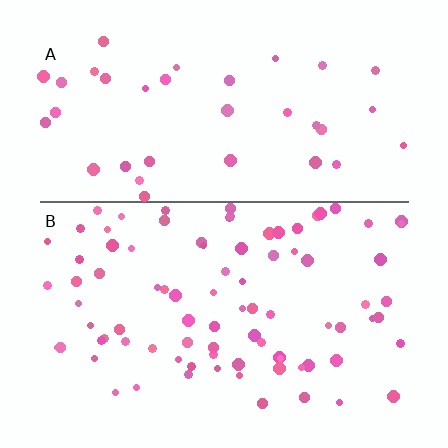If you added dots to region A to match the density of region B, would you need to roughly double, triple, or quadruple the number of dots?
Approximately double.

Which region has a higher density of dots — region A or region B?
B (the bottom).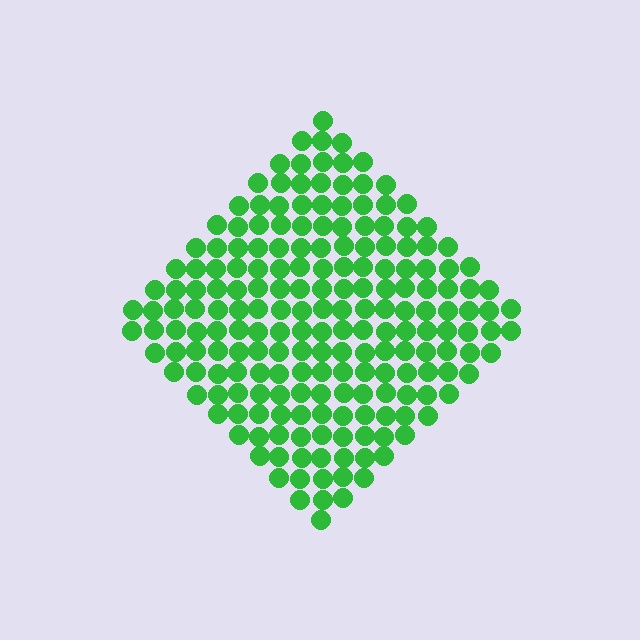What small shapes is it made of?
It is made of small circles.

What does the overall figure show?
The overall figure shows a diamond.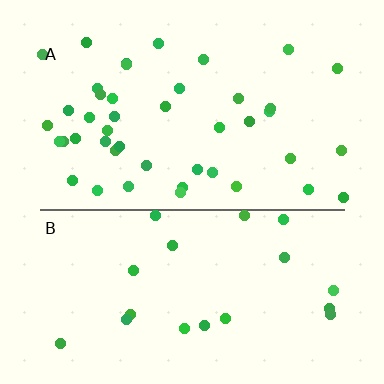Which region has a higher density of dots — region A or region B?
A (the top).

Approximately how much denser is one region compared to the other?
Approximately 2.2× — region A over region B.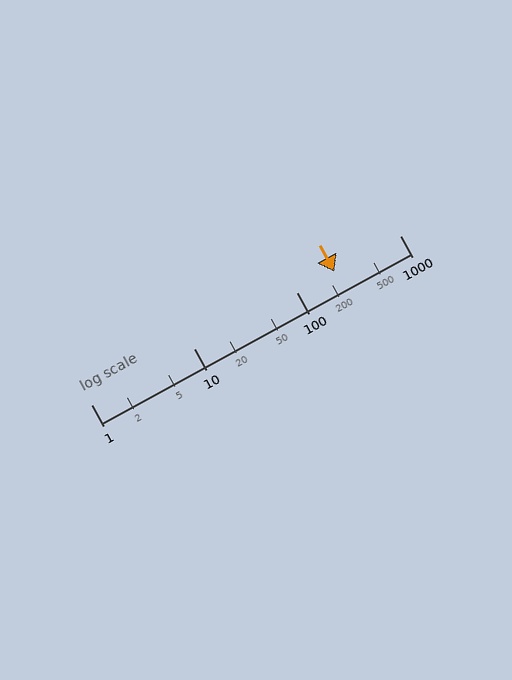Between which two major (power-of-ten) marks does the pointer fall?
The pointer is between 100 and 1000.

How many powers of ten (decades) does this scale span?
The scale spans 3 decades, from 1 to 1000.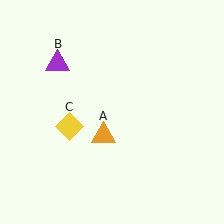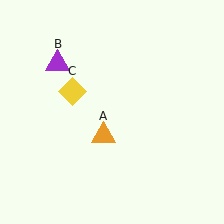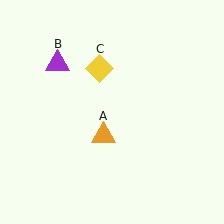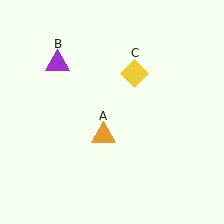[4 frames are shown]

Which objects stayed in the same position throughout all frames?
Orange triangle (object A) and purple triangle (object B) remained stationary.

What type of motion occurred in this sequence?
The yellow diamond (object C) rotated clockwise around the center of the scene.